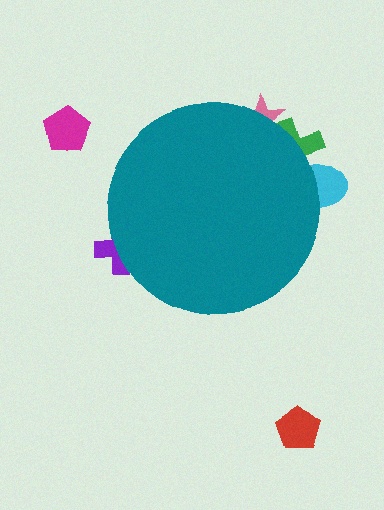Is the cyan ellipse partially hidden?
Yes, the cyan ellipse is partially hidden behind the teal circle.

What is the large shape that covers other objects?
A teal circle.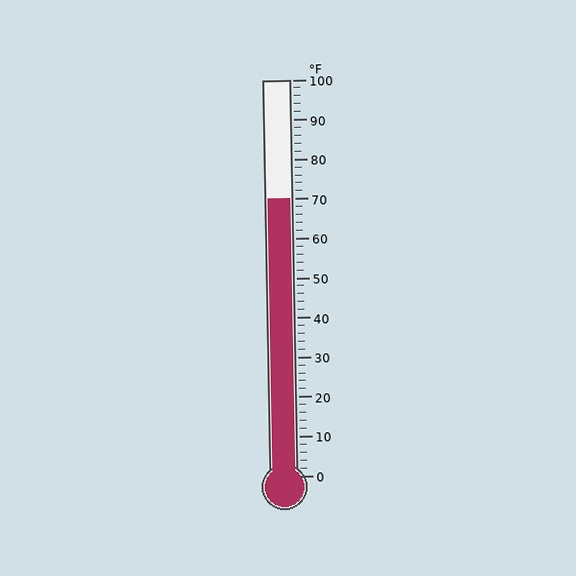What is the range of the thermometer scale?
The thermometer scale ranges from 0°F to 100°F.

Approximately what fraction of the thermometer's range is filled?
The thermometer is filled to approximately 70% of its range.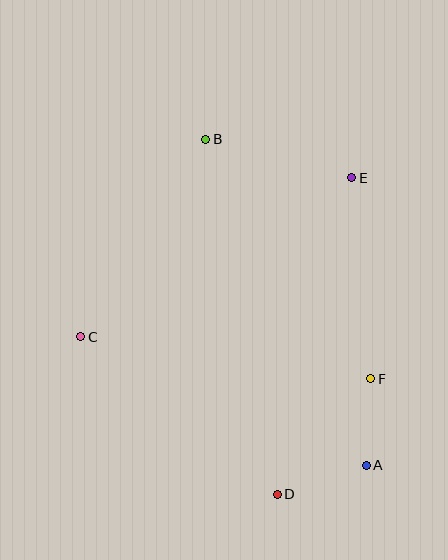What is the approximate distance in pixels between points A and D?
The distance between A and D is approximately 93 pixels.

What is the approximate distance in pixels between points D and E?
The distance between D and E is approximately 325 pixels.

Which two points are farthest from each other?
Points A and B are farthest from each other.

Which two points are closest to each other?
Points A and F are closest to each other.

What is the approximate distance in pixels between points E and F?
The distance between E and F is approximately 202 pixels.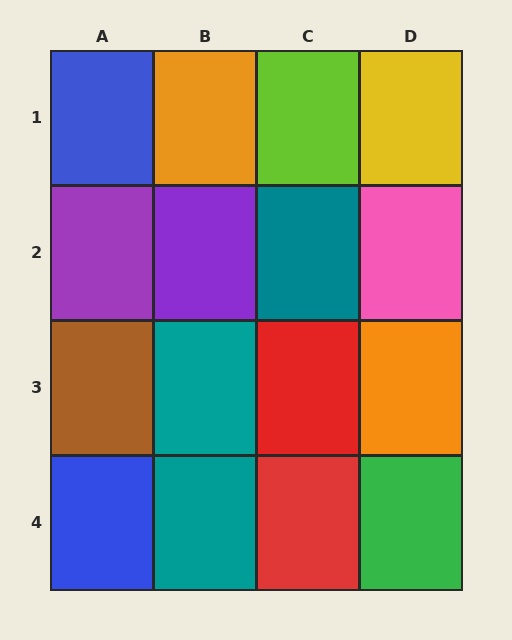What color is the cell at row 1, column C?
Lime.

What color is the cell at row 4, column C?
Red.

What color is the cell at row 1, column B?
Orange.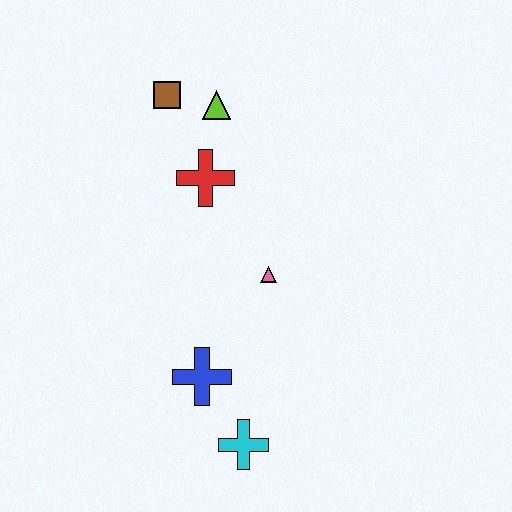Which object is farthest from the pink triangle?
The brown square is farthest from the pink triangle.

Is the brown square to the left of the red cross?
Yes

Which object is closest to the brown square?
The lime triangle is closest to the brown square.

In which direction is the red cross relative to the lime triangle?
The red cross is below the lime triangle.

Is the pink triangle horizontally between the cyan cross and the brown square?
No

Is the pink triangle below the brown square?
Yes